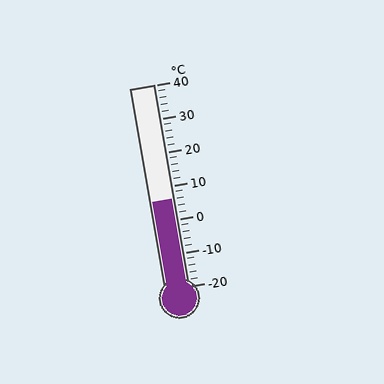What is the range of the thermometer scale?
The thermometer scale ranges from -20°C to 40°C.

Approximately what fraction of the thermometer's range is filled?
The thermometer is filled to approximately 45% of its range.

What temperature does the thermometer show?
The thermometer shows approximately 6°C.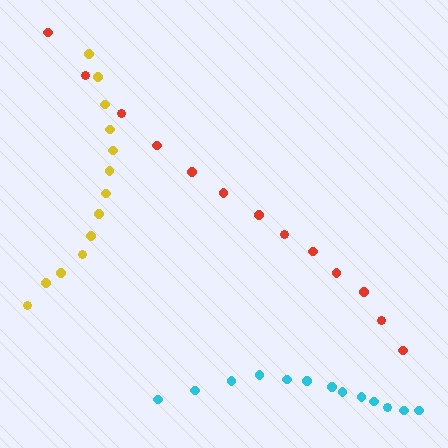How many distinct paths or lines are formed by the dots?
There are 3 distinct paths.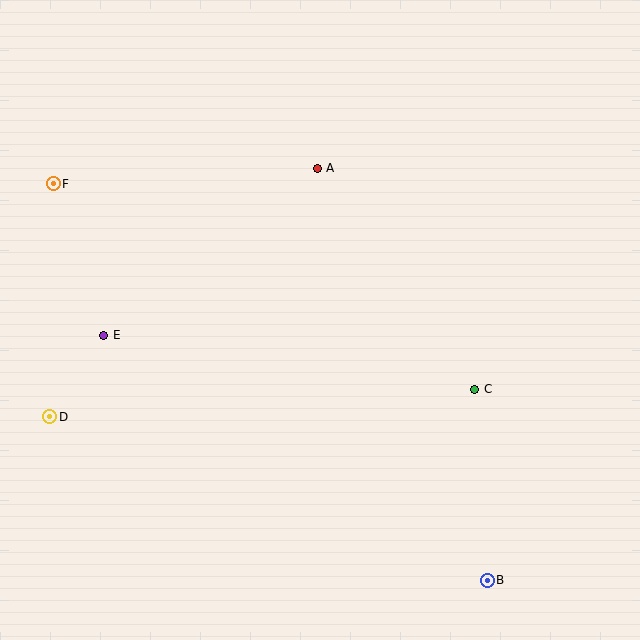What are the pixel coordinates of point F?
Point F is at (53, 184).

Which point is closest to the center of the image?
Point A at (317, 168) is closest to the center.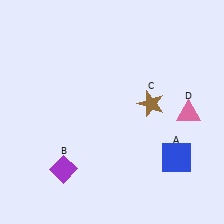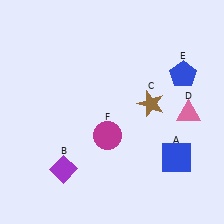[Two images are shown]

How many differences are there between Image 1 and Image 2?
There are 2 differences between the two images.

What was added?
A blue pentagon (E), a magenta circle (F) were added in Image 2.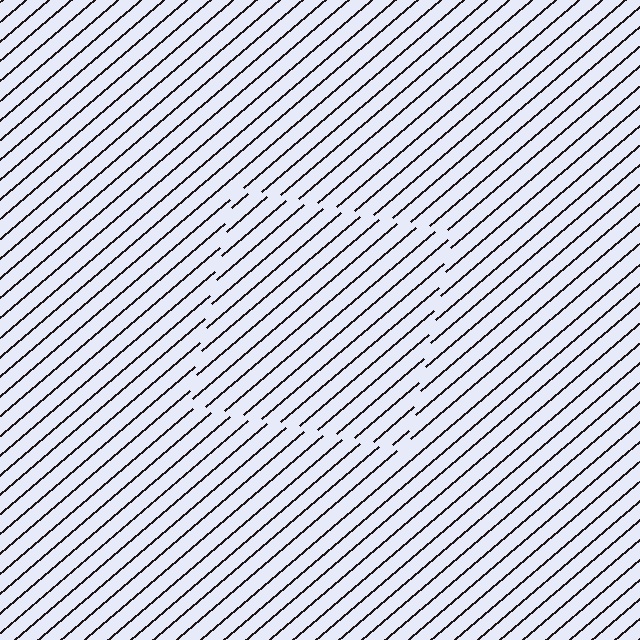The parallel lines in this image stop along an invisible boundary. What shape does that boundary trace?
An illusory square. The interior of the shape contains the same grating, shifted by half a period — the contour is defined by the phase discontinuity where line-ends from the inner and outer gratings abut.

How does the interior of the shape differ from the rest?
The interior of the shape contains the same grating, shifted by half a period — the contour is defined by the phase discontinuity where line-ends from the inner and outer gratings abut.